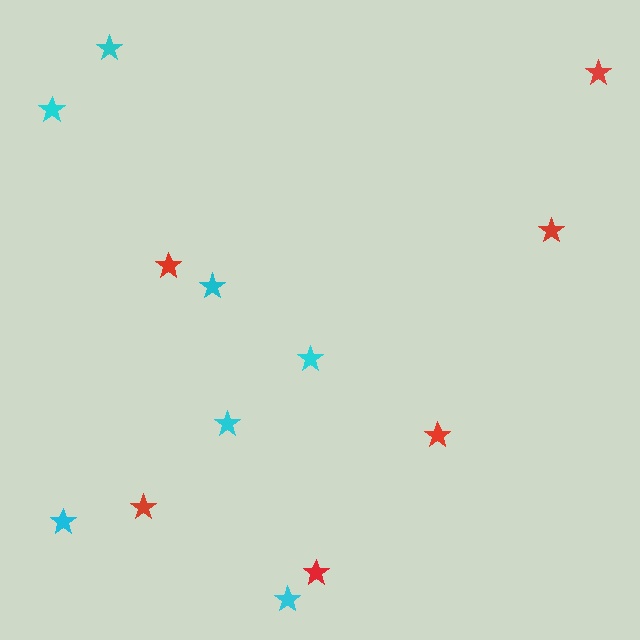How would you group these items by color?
There are 2 groups: one group of cyan stars (7) and one group of red stars (6).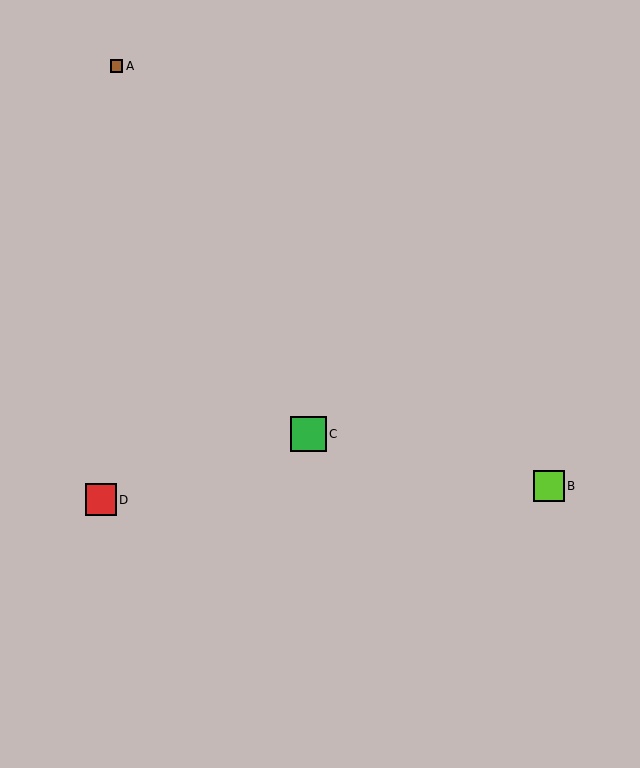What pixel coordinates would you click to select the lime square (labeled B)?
Click at (549, 486) to select the lime square B.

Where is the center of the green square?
The center of the green square is at (309, 434).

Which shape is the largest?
The green square (labeled C) is the largest.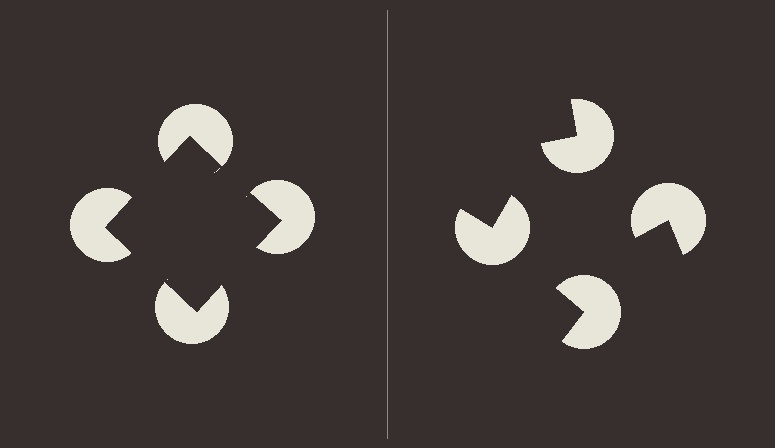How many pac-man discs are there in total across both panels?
8 — 4 on each side.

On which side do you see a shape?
An illusory square appears on the left side. On the right side the wedge cuts are rotated, so no coherent shape forms.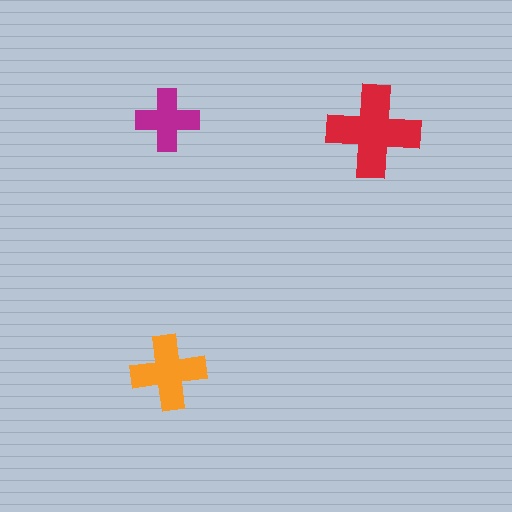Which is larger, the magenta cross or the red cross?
The red one.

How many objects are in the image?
There are 3 objects in the image.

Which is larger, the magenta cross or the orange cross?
The orange one.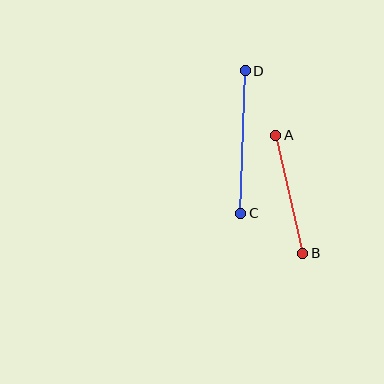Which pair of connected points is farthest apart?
Points C and D are farthest apart.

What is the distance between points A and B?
The distance is approximately 121 pixels.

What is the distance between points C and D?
The distance is approximately 142 pixels.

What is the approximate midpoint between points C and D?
The midpoint is at approximately (243, 142) pixels.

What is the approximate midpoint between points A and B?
The midpoint is at approximately (289, 194) pixels.